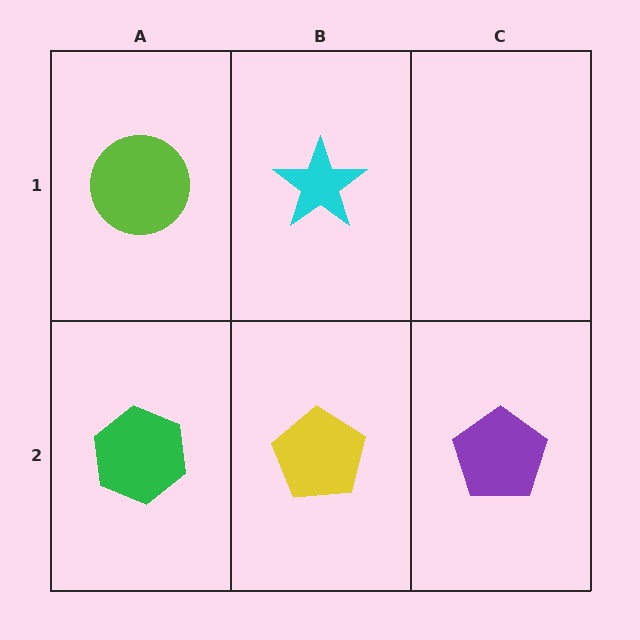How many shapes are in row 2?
3 shapes.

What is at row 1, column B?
A cyan star.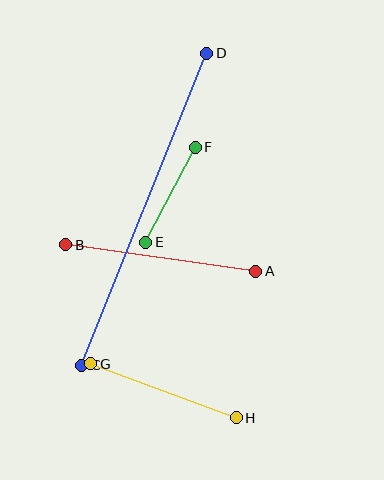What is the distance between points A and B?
The distance is approximately 192 pixels.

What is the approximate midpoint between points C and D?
The midpoint is at approximately (144, 209) pixels.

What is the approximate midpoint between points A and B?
The midpoint is at approximately (161, 258) pixels.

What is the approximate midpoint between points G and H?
The midpoint is at approximately (164, 391) pixels.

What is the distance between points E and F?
The distance is approximately 107 pixels.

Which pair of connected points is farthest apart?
Points C and D are farthest apart.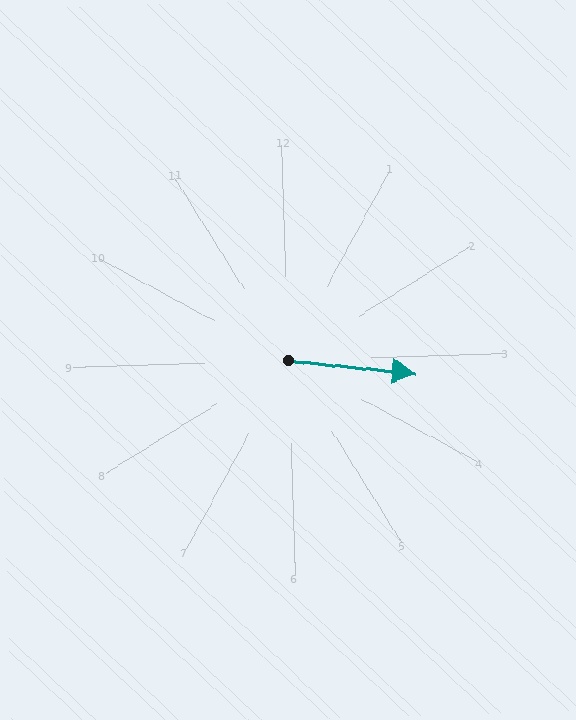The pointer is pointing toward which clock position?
Roughly 3 o'clock.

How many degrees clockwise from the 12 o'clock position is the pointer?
Approximately 98 degrees.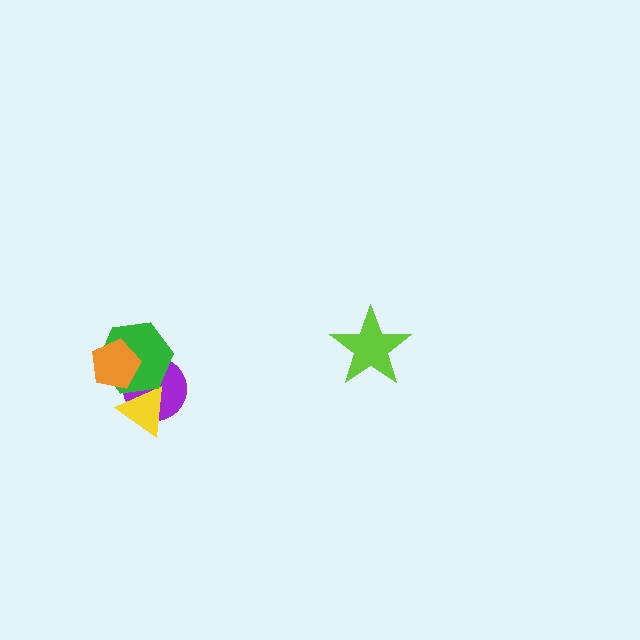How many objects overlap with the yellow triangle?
2 objects overlap with the yellow triangle.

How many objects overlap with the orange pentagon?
2 objects overlap with the orange pentagon.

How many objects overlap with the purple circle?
3 objects overlap with the purple circle.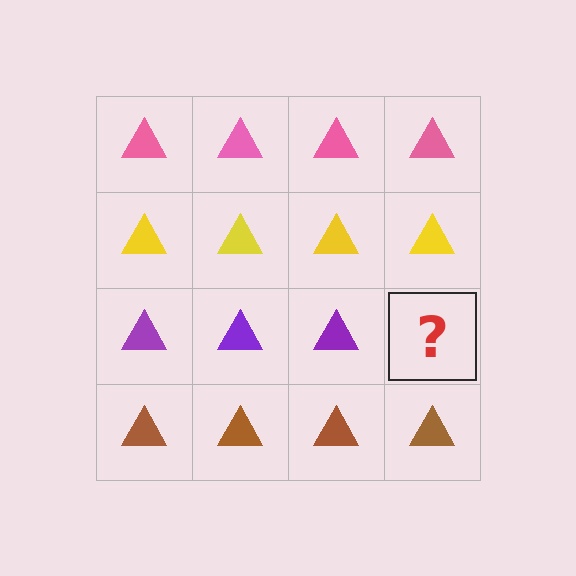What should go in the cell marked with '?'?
The missing cell should contain a purple triangle.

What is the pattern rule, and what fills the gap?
The rule is that each row has a consistent color. The gap should be filled with a purple triangle.